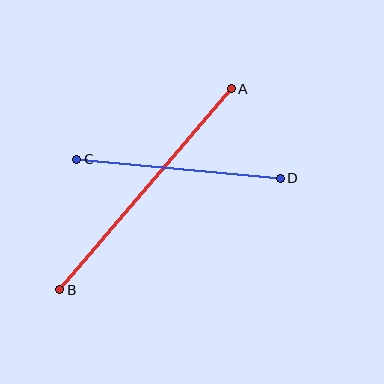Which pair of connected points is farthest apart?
Points A and B are farthest apart.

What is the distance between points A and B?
The distance is approximately 264 pixels.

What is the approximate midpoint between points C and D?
The midpoint is at approximately (178, 169) pixels.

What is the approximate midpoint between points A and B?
The midpoint is at approximately (145, 189) pixels.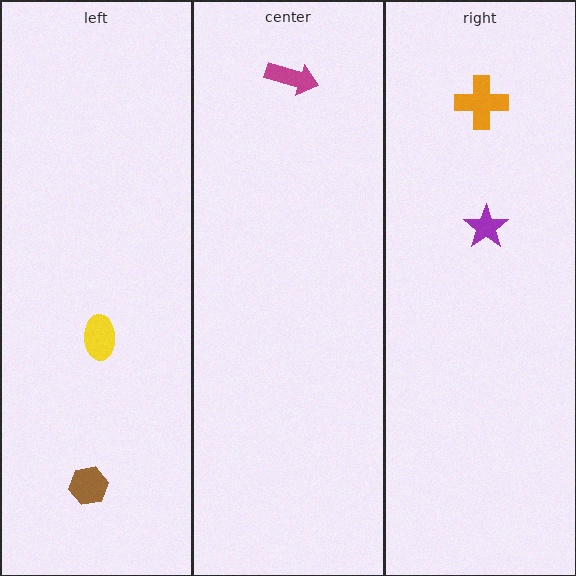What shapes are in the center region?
The magenta arrow.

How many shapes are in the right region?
2.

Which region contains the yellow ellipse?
The left region.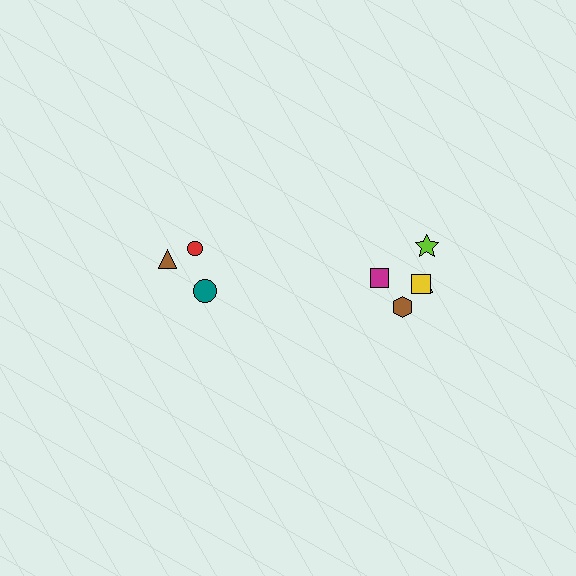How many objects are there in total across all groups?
There are 8 objects.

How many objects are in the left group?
There are 3 objects.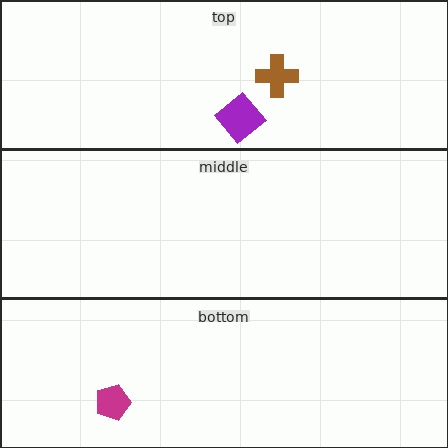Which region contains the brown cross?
The top region.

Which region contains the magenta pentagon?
The bottom region.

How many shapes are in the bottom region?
1.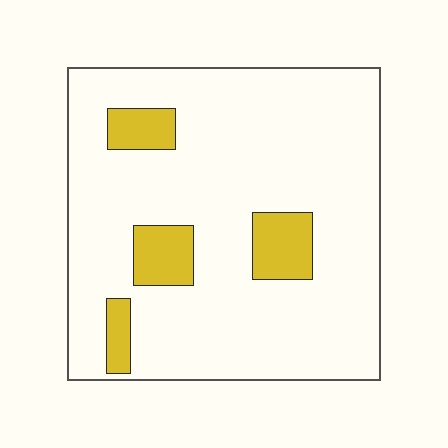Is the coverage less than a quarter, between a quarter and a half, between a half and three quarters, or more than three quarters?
Less than a quarter.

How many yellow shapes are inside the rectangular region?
4.